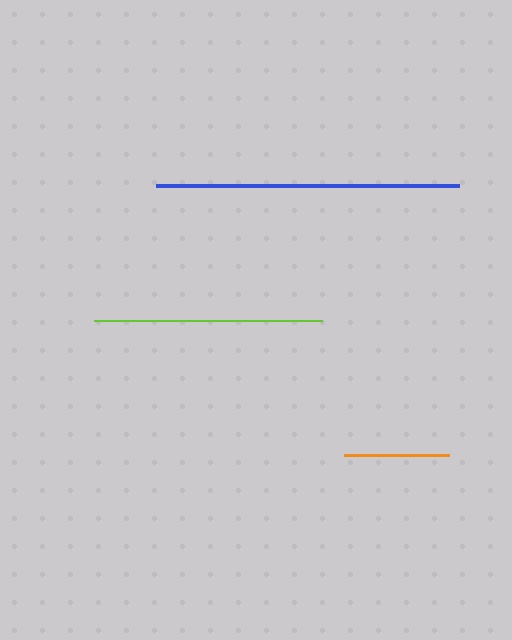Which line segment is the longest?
The blue line is the longest at approximately 303 pixels.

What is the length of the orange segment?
The orange segment is approximately 105 pixels long.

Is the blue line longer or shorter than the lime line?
The blue line is longer than the lime line.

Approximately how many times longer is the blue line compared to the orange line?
The blue line is approximately 2.9 times the length of the orange line.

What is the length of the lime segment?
The lime segment is approximately 229 pixels long.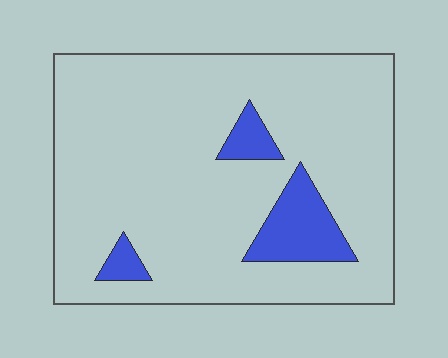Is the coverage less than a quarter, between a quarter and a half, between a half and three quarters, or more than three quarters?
Less than a quarter.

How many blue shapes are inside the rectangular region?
3.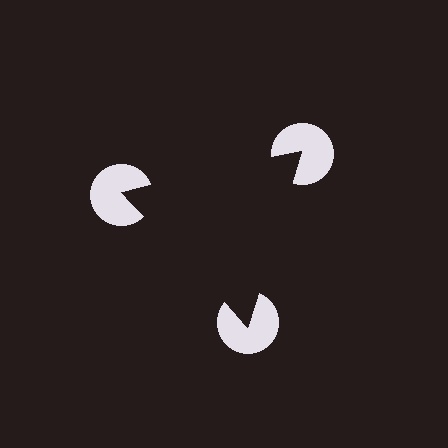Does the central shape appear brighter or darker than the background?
It typically appears slightly darker than the background, even though no actual brightness change is drawn.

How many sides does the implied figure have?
3 sides.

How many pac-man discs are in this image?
There are 3 — one at each vertex of the illusory triangle.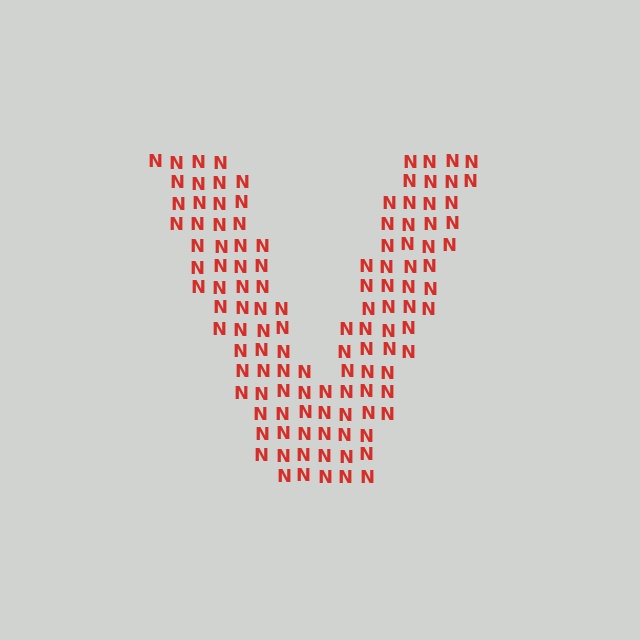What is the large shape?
The large shape is the letter V.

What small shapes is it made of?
It is made of small letter N's.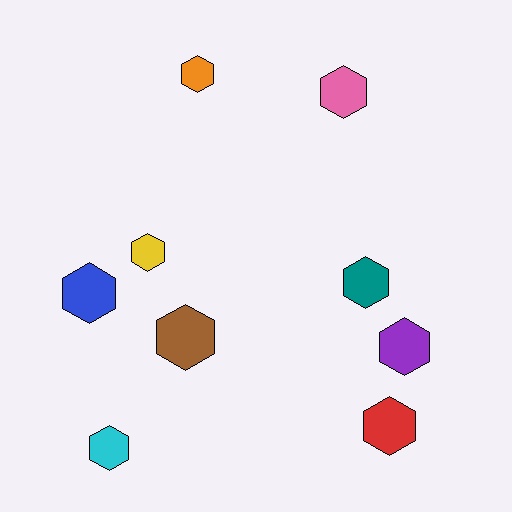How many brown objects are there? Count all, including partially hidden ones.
There is 1 brown object.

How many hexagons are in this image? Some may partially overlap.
There are 9 hexagons.